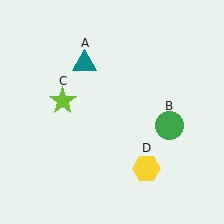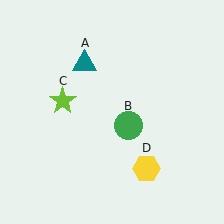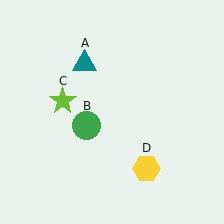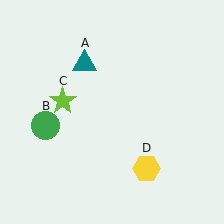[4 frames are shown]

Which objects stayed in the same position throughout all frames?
Teal triangle (object A) and lime star (object C) and yellow hexagon (object D) remained stationary.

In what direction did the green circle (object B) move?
The green circle (object B) moved left.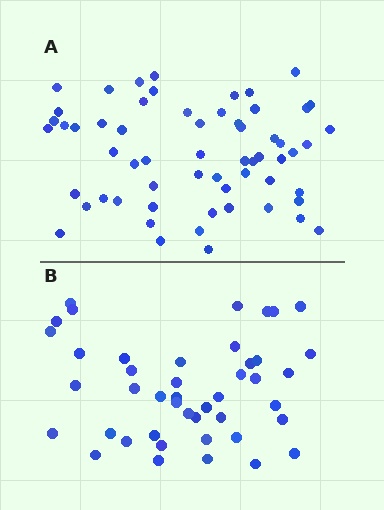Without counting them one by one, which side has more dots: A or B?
Region A (the top region) has more dots.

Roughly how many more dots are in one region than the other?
Region A has approximately 15 more dots than region B.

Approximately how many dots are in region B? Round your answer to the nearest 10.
About 40 dots. (The exact count is 44, which rounds to 40.)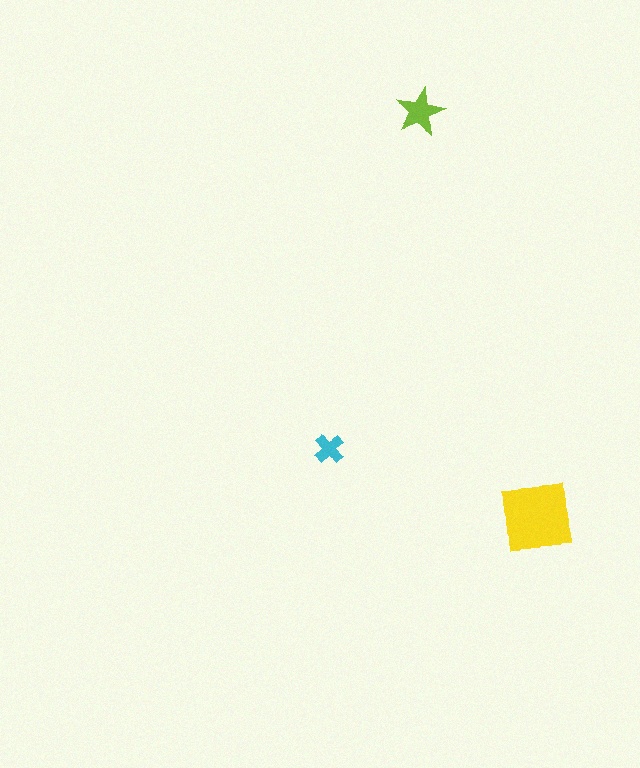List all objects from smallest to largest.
The cyan cross, the lime star, the yellow square.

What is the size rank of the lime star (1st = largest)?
2nd.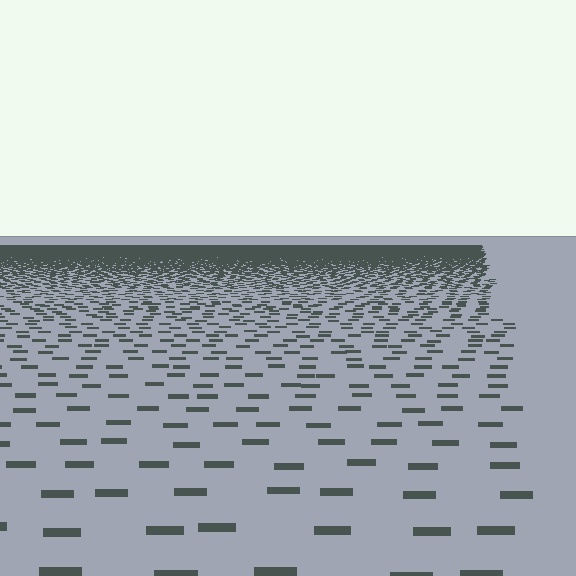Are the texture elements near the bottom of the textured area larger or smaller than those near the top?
Larger. Near the bottom, elements are closer to the viewer and appear at a bigger on-screen size.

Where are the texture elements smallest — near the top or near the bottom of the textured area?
Near the top.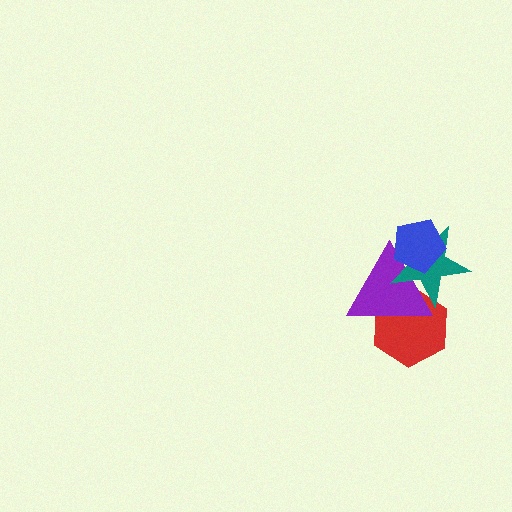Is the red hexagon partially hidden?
Yes, it is partially covered by another shape.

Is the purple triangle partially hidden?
Yes, it is partially covered by another shape.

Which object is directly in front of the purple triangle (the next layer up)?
The teal star is directly in front of the purple triangle.